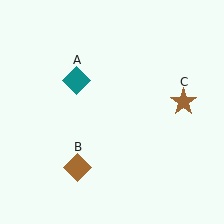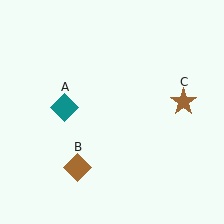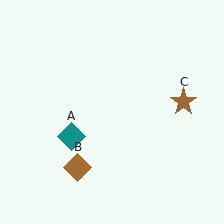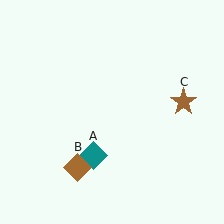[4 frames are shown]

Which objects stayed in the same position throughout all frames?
Brown diamond (object B) and brown star (object C) remained stationary.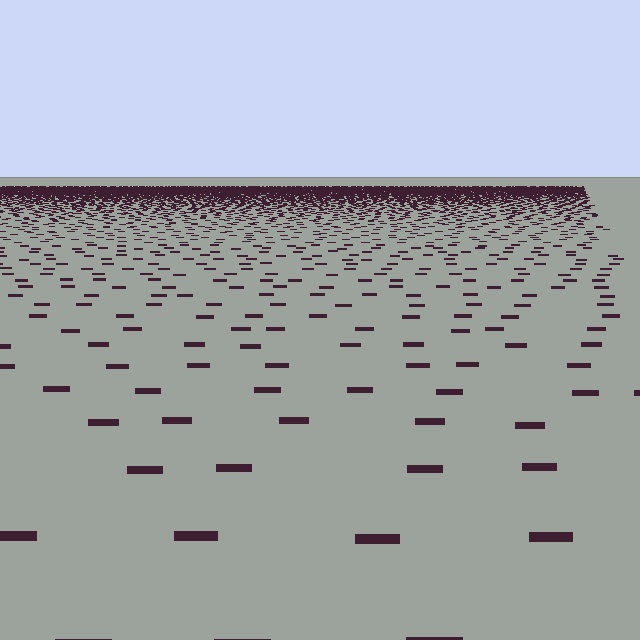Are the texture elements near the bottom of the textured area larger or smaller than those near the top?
Larger. Near the bottom, elements are closer to the viewer and appear at a bigger on-screen size.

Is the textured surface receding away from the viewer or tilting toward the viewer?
The surface is receding away from the viewer. Texture elements get smaller and denser toward the top.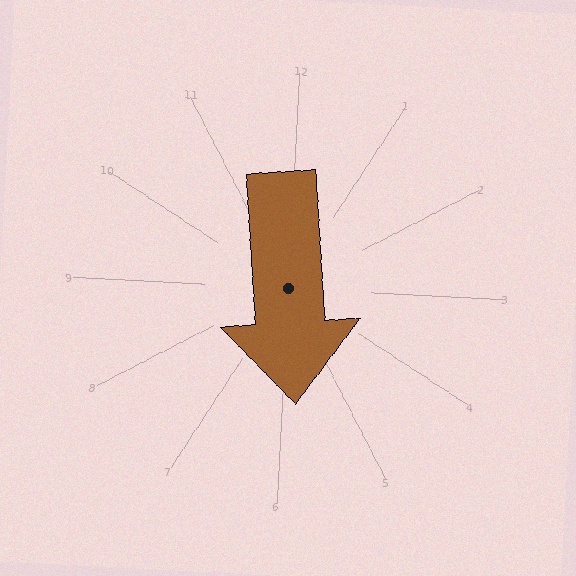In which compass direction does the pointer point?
South.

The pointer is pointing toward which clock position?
Roughly 6 o'clock.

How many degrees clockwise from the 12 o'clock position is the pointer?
Approximately 173 degrees.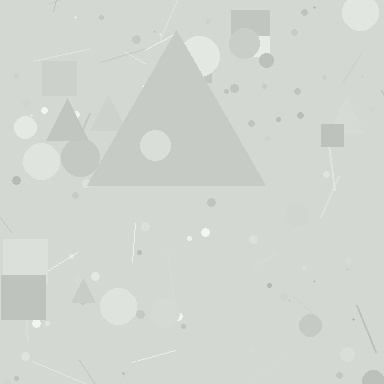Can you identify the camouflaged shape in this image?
The camouflaged shape is a triangle.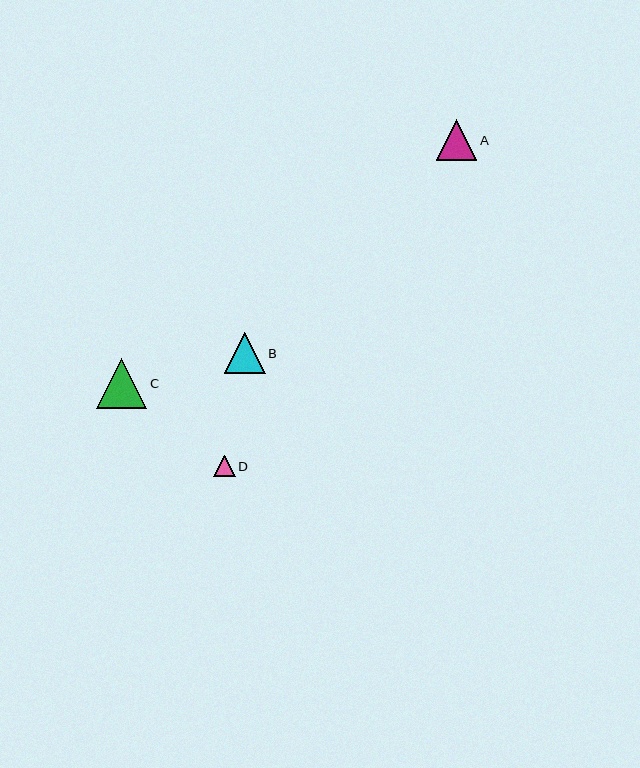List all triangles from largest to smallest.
From largest to smallest: C, B, A, D.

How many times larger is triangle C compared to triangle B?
Triangle C is approximately 1.2 times the size of triangle B.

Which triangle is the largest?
Triangle C is the largest with a size of approximately 50 pixels.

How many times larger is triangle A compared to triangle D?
Triangle A is approximately 1.9 times the size of triangle D.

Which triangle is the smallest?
Triangle D is the smallest with a size of approximately 21 pixels.